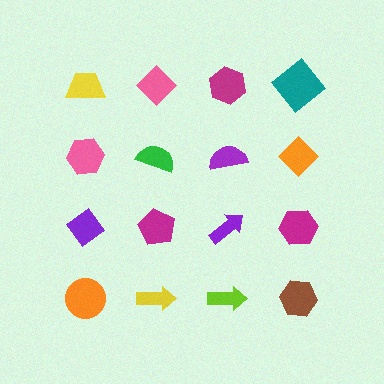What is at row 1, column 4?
A teal diamond.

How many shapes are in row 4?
4 shapes.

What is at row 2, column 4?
An orange diamond.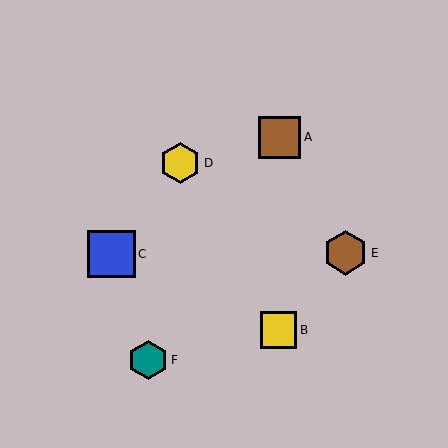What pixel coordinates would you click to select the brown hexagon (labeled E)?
Click at (346, 253) to select the brown hexagon E.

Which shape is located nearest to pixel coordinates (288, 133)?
The brown square (labeled A) at (280, 137) is nearest to that location.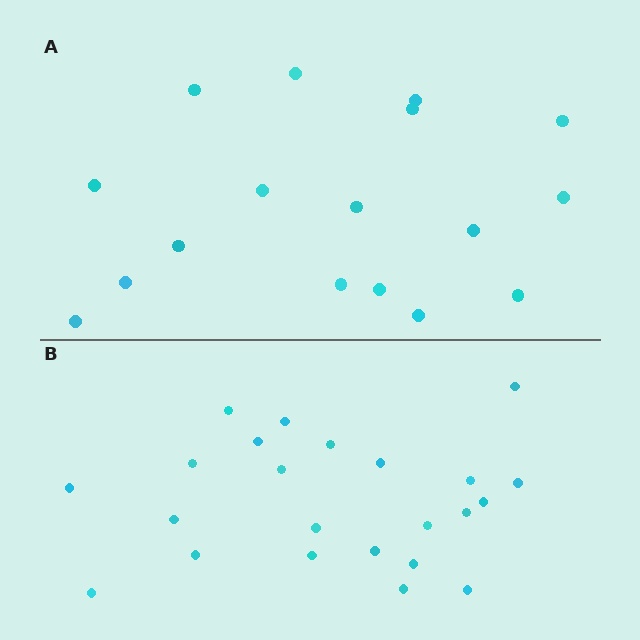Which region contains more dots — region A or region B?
Region B (the bottom region) has more dots.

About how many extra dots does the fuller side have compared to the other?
Region B has about 6 more dots than region A.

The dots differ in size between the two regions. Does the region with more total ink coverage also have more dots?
No. Region A has more total ink coverage because its dots are larger, but region B actually contains more individual dots. Total area can be misleading — the number of items is what matters here.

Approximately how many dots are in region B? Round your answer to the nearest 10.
About 20 dots. (The exact count is 23, which rounds to 20.)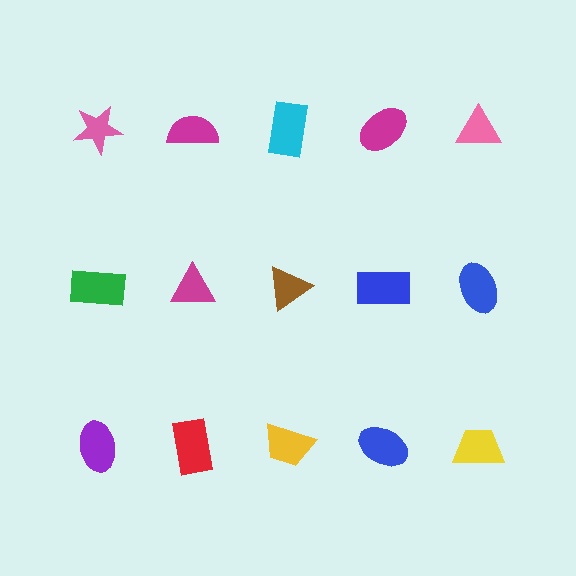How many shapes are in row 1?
5 shapes.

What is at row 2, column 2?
A magenta triangle.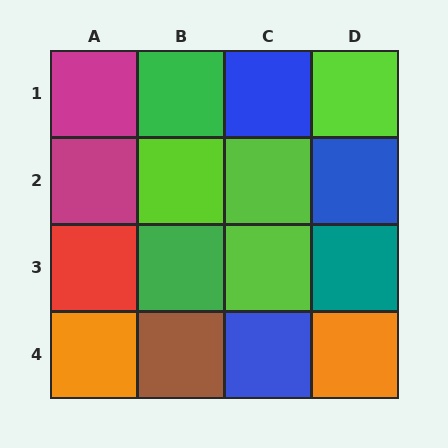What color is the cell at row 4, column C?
Blue.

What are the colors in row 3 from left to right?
Red, green, lime, teal.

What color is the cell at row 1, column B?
Green.